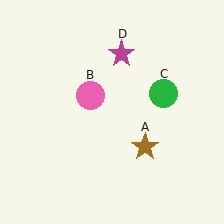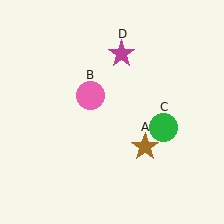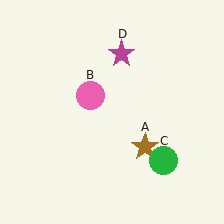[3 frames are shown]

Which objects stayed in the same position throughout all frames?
Brown star (object A) and pink circle (object B) and magenta star (object D) remained stationary.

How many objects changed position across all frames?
1 object changed position: green circle (object C).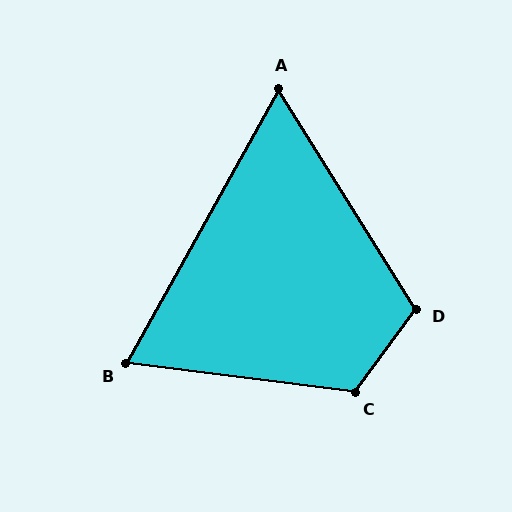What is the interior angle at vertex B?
Approximately 68 degrees (acute).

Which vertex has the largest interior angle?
C, at approximately 119 degrees.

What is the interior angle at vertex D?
Approximately 112 degrees (obtuse).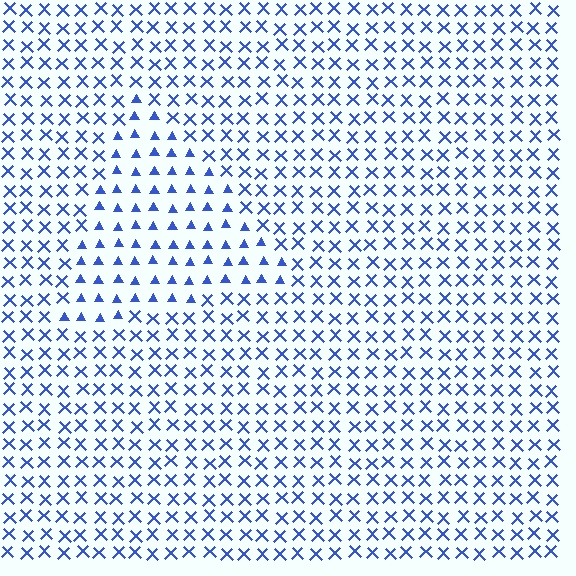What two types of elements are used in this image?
The image uses triangles inside the triangle region and X marks outside it.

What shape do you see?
I see a triangle.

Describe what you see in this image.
The image is filled with small blue elements arranged in a uniform grid. A triangle-shaped region contains triangles, while the surrounding area contains X marks. The boundary is defined purely by the change in element shape.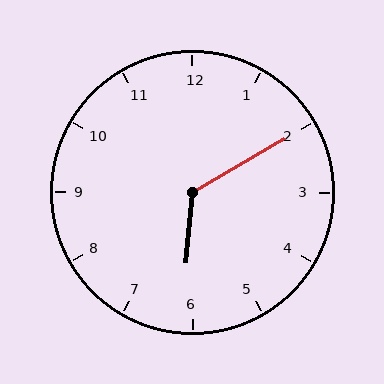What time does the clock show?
6:10.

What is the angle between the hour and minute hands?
Approximately 125 degrees.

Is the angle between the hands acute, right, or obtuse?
It is obtuse.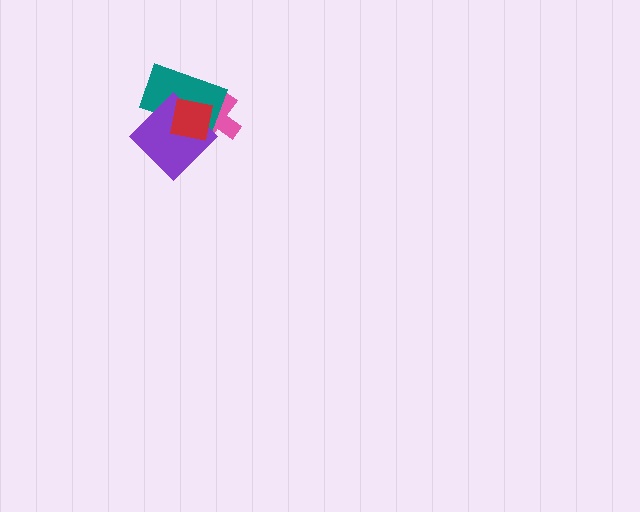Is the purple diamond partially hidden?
Yes, it is partially covered by another shape.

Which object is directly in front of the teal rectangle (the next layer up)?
The purple diamond is directly in front of the teal rectangle.